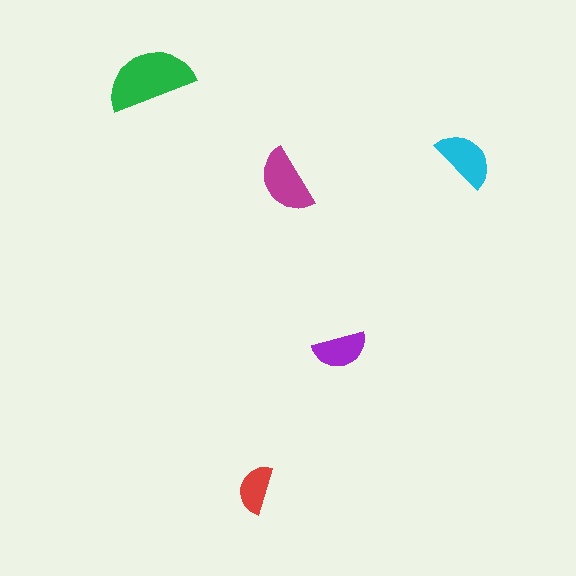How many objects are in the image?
There are 5 objects in the image.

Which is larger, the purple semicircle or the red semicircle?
The purple one.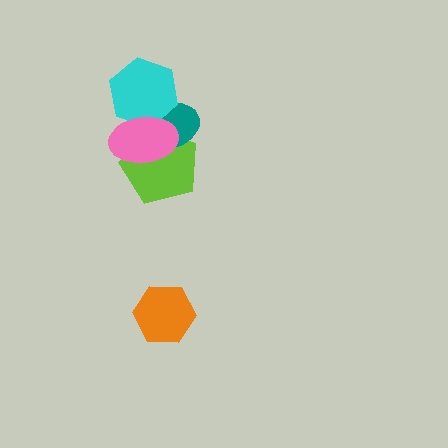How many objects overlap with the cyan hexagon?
2 objects overlap with the cyan hexagon.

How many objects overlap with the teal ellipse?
3 objects overlap with the teal ellipse.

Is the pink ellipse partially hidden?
No, no other shape covers it.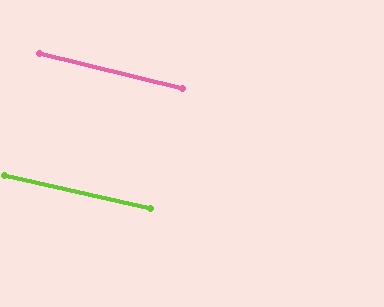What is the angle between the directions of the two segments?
Approximately 1 degree.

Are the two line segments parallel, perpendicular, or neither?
Parallel — their directions differ by only 1.2°.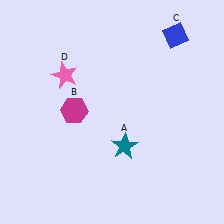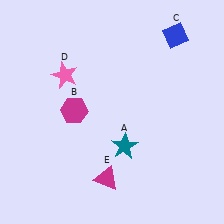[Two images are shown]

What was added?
A magenta triangle (E) was added in Image 2.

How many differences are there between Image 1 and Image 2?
There is 1 difference between the two images.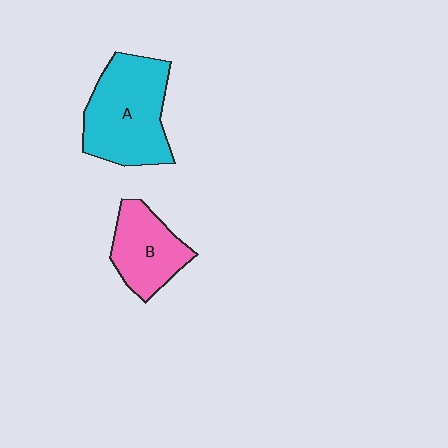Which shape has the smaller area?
Shape B (pink).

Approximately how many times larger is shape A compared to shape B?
Approximately 1.6 times.